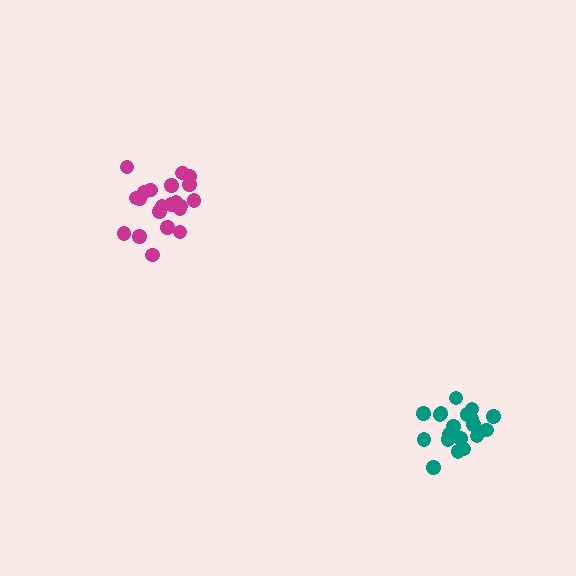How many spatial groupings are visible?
There are 2 spatial groupings.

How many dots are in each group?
Group 1: 21 dots, Group 2: 19 dots (40 total).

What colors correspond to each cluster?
The clusters are colored: magenta, teal.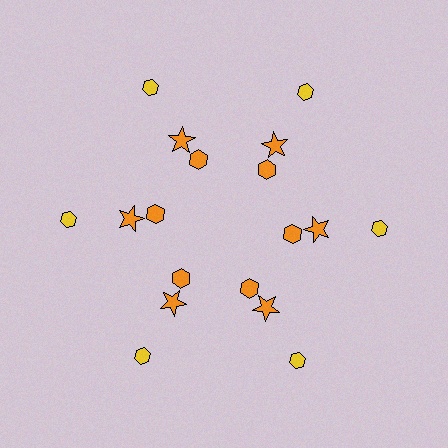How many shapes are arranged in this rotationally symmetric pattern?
There are 18 shapes, arranged in 6 groups of 3.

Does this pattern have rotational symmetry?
Yes, this pattern has 6-fold rotational symmetry. It looks the same after rotating 60 degrees around the center.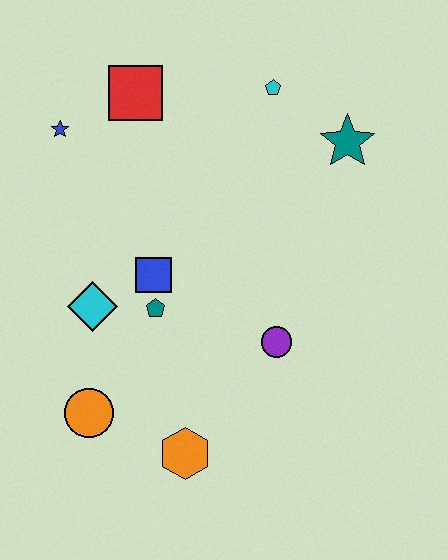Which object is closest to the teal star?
The cyan pentagon is closest to the teal star.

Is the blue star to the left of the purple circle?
Yes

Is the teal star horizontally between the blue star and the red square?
No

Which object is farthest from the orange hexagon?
The cyan pentagon is farthest from the orange hexagon.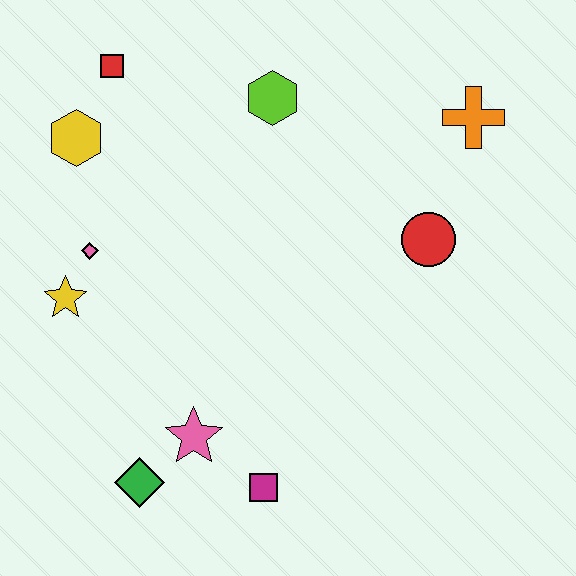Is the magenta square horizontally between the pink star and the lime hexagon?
Yes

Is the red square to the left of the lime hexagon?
Yes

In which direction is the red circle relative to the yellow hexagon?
The red circle is to the right of the yellow hexagon.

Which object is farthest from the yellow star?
The orange cross is farthest from the yellow star.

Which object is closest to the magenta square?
The pink star is closest to the magenta square.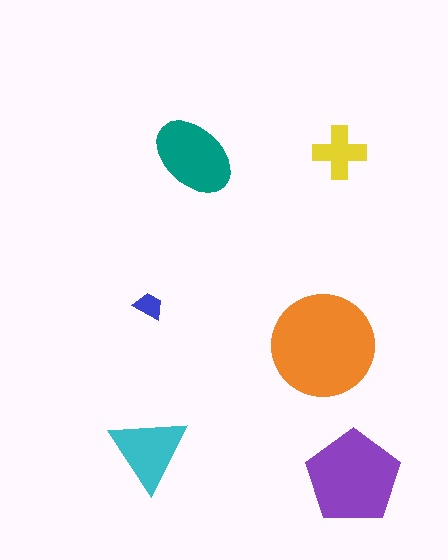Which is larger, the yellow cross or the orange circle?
The orange circle.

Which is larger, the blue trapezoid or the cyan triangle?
The cyan triangle.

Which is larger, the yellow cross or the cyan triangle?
The cyan triangle.